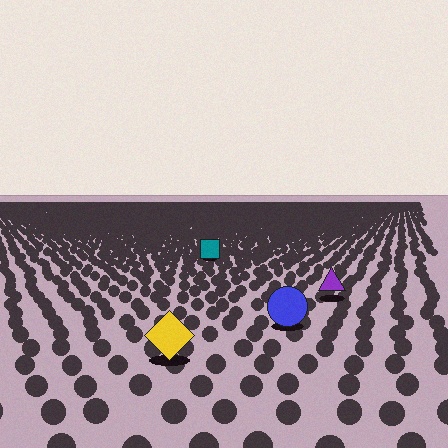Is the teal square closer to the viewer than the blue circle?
No. The blue circle is closer — you can tell from the texture gradient: the ground texture is coarser near it.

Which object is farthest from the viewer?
The teal square is farthest from the viewer. It appears smaller and the ground texture around it is denser.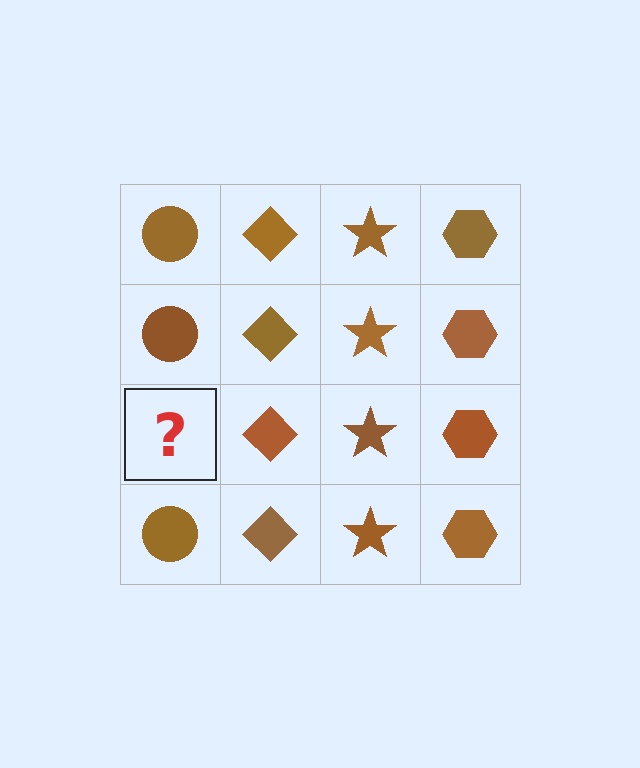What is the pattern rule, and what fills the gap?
The rule is that each column has a consistent shape. The gap should be filled with a brown circle.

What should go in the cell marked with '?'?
The missing cell should contain a brown circle.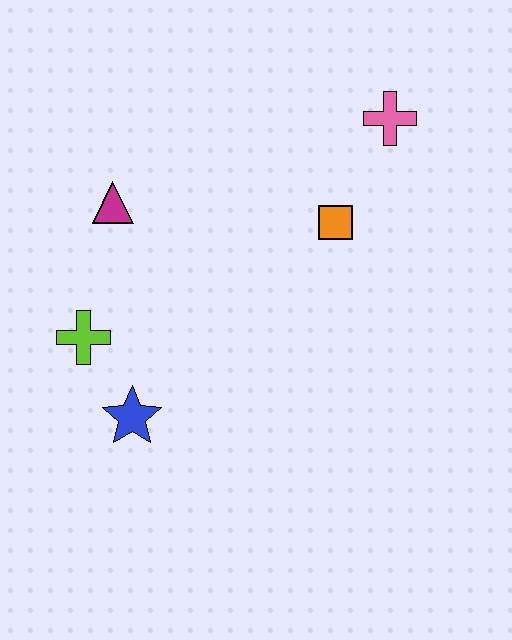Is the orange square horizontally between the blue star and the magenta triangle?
No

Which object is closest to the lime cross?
The blue star is closest to the lime cross.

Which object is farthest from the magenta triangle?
The pink cross is farthest from the magenta triangle.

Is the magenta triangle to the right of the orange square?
No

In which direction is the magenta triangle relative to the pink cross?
The magenta triangle is to the left of the pink cross.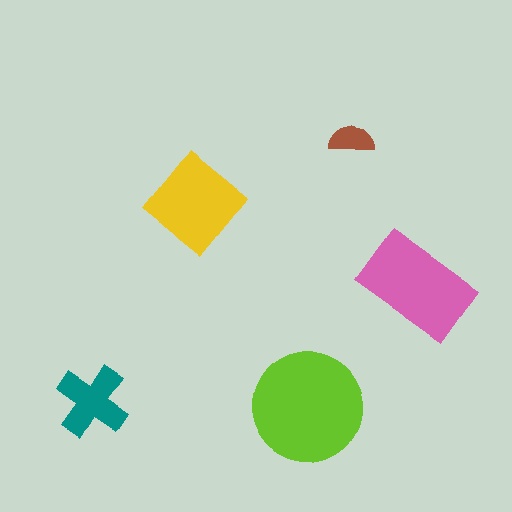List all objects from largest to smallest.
The lime circle, the pink rectangle, the yellow diamond, the teal cross, the brown semicircle.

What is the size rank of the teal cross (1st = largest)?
4th.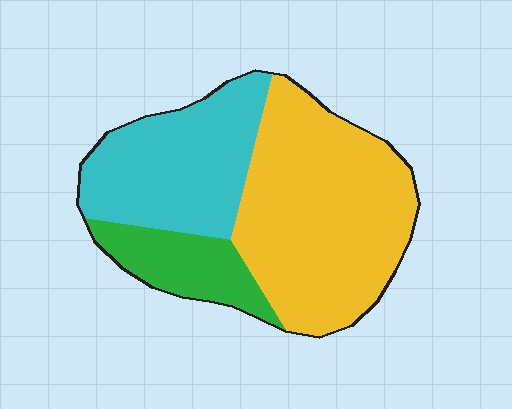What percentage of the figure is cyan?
Cyan covers about 35% of the figure.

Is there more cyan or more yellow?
Yellow.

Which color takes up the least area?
Green, at roughly 15%.